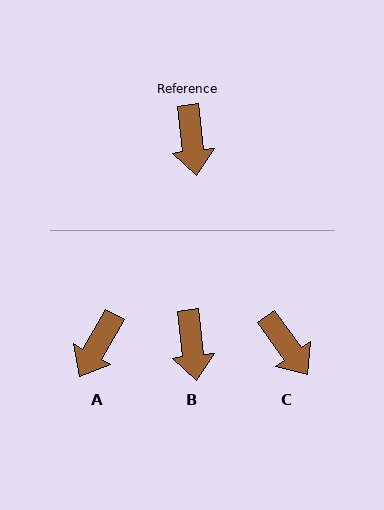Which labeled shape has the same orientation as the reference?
B.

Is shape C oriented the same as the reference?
No, it is off by about 29 degrees.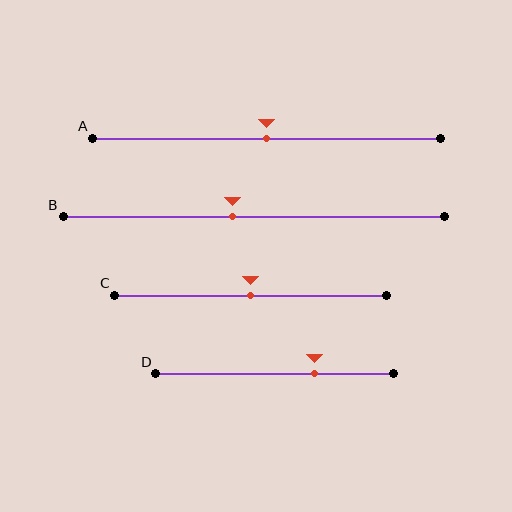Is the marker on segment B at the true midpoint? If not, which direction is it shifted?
No, the marker on segment B is shifted to the left by about 6% of the segment length.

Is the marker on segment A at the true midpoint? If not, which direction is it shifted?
Yes, the marker on segment A is at the true midpoint.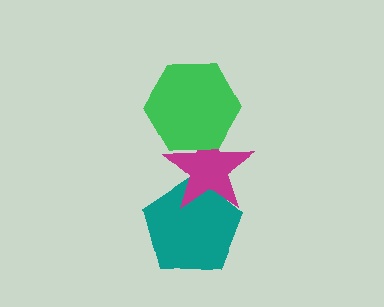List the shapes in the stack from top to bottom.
From top to bottom: the green hexagon, the magenta star, the teal pentagon.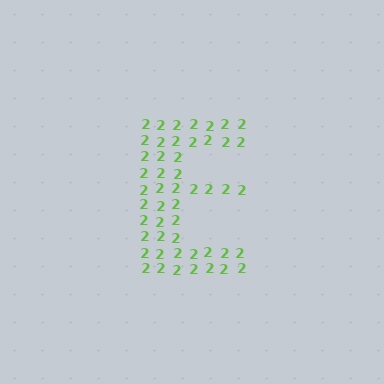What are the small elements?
The small elements are digit 2's.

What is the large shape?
The large shape is the letter E.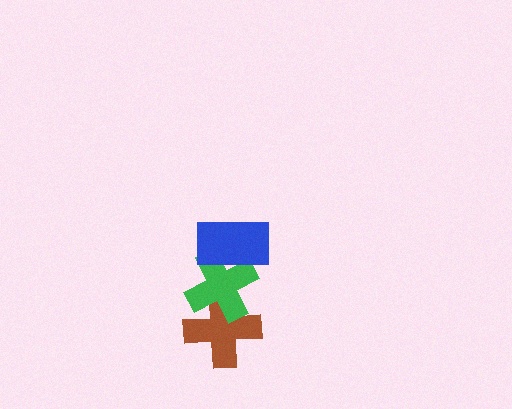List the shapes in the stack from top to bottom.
From top to bottom: the blue rectangle, the green cross, the brown cross.